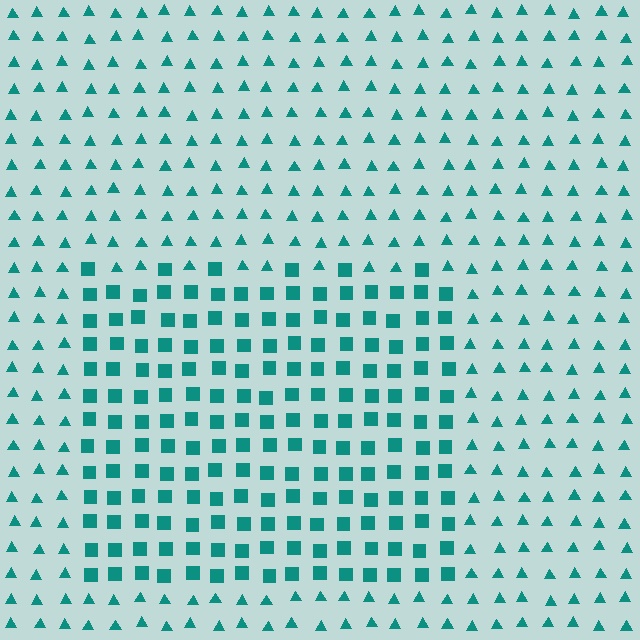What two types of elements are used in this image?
The image uses squares inside the rectangle region and triangles outside it.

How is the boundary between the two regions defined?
The boundary is defined by a change in element shape: squares inside vs. triangles outside. All elements share the same color and spacing.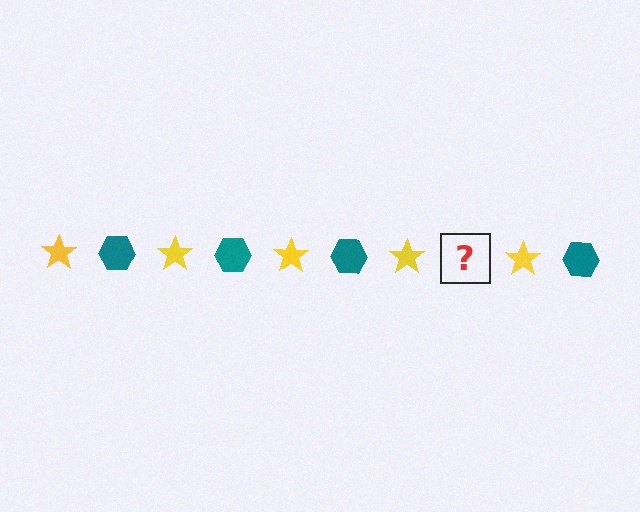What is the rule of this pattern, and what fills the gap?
The rule is that the pattern alternates between yellow star and teal hexagon. The gap should be filled with a teal hexagon.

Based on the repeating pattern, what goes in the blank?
The blank should be a teal hexagon.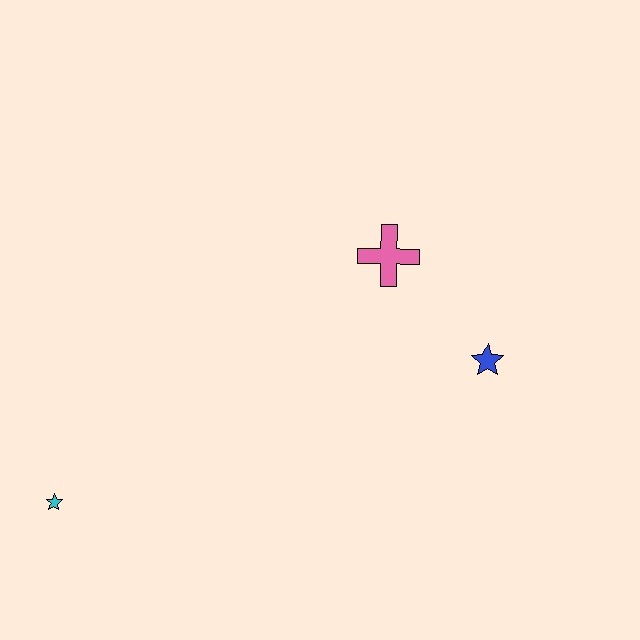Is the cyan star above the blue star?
No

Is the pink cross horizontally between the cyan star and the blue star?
Yes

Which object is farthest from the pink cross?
The cyan star is farthest from the pink cross.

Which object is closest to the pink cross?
The blue star is closest to the pink cross.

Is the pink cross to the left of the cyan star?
No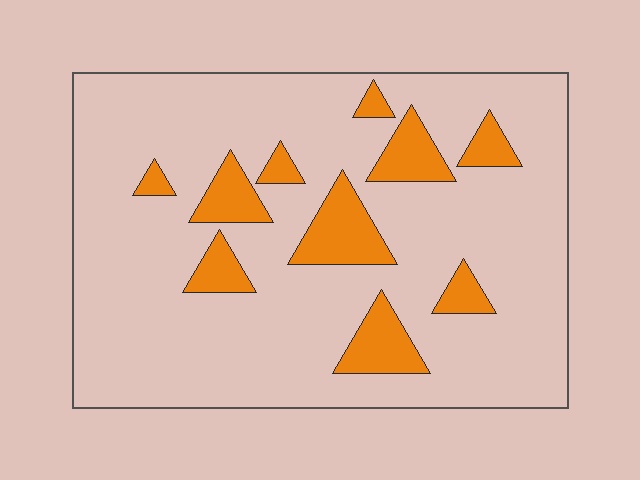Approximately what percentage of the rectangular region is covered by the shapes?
Approximately 15%.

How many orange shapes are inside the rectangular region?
10.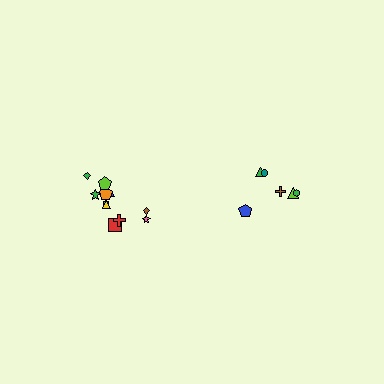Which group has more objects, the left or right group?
The left group.